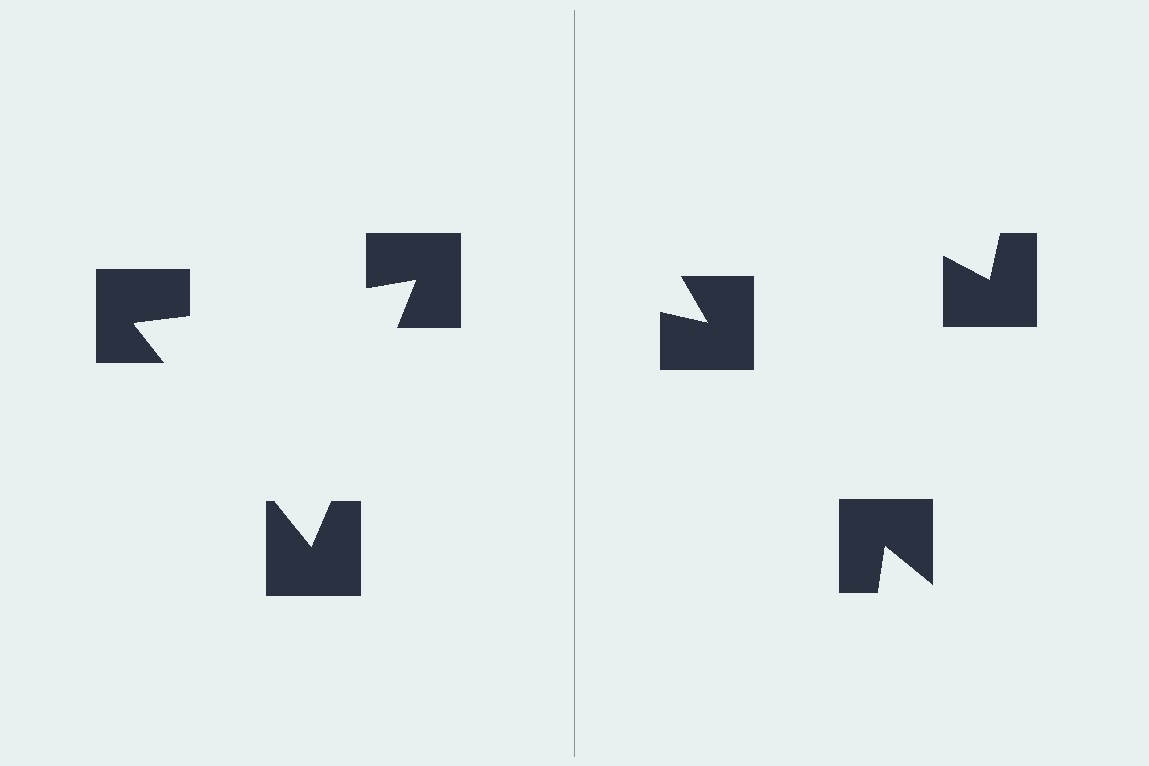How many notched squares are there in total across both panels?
6 — 3 on each side.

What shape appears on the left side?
An illusory triangle.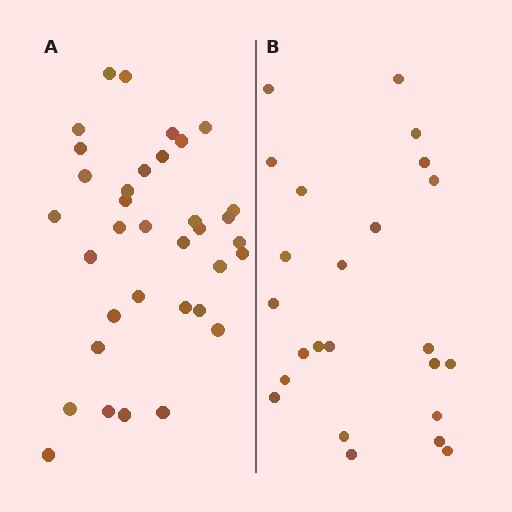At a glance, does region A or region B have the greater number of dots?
Region A (the left region) has more dots.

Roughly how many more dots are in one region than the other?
Region A has roughly 12 or so more dots than region B.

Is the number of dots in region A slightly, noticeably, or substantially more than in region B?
Region A has substantially more. The ratio is roughly 1.5 to 1.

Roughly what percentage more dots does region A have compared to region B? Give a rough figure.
About 45% more.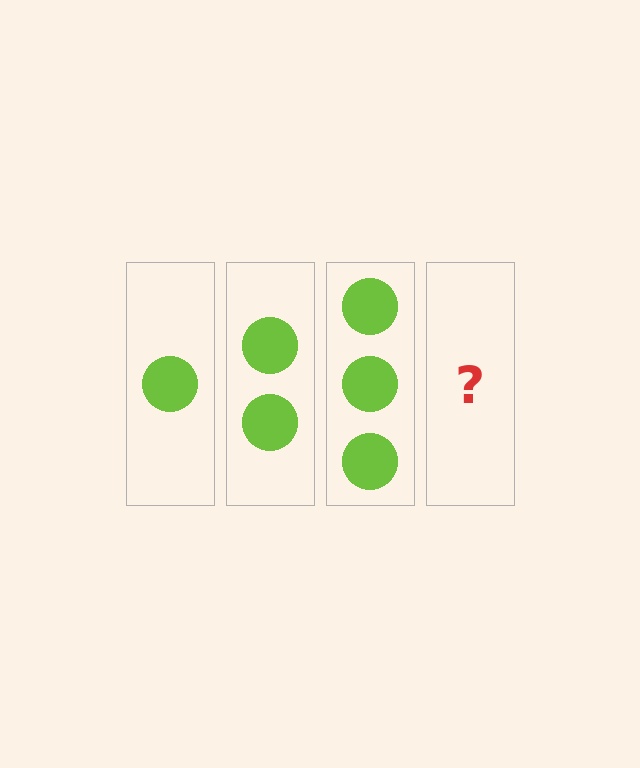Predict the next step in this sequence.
The next step is 4 circles.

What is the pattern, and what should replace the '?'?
The pattern is that each step adds one more circle. The '?' should be 4 circles.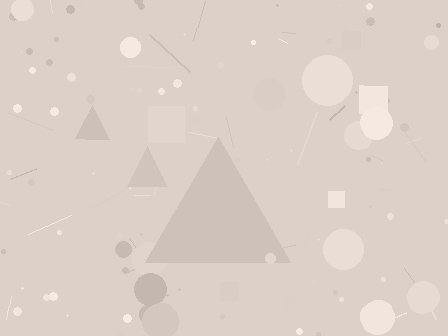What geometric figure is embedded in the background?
A triangle is embedded in the background.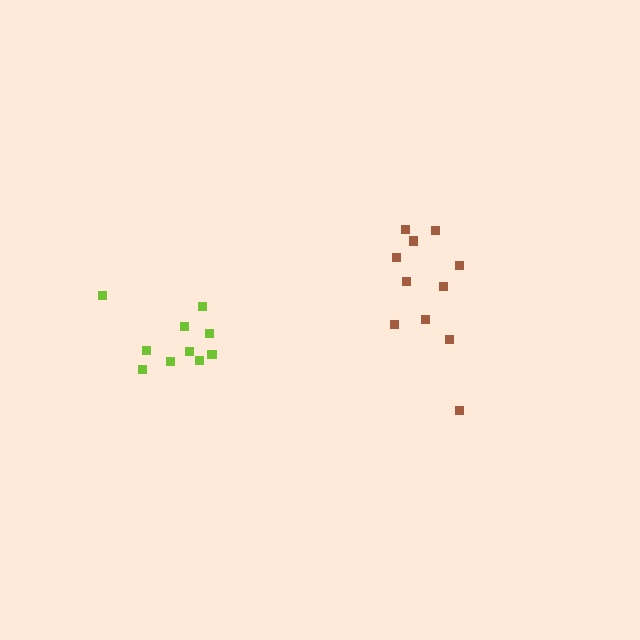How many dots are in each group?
Group 1: 10 dots, Group 2: 12 dots (22 total).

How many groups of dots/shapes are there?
There are 2 groups.